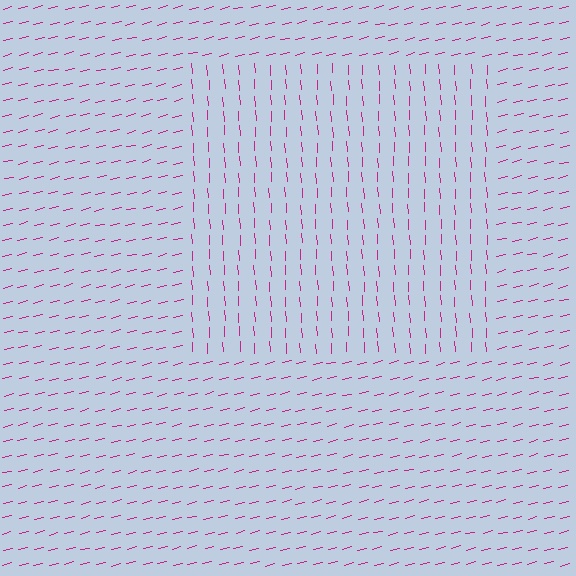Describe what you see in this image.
The image is filled with small magenta line segments. A rectangle region in the image has lines oriented differently from the surrounding lines, creating a visible texture boundary.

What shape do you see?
I see a rectangle.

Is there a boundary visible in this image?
Yes, there is a texture boundary formed by a change in line orientation.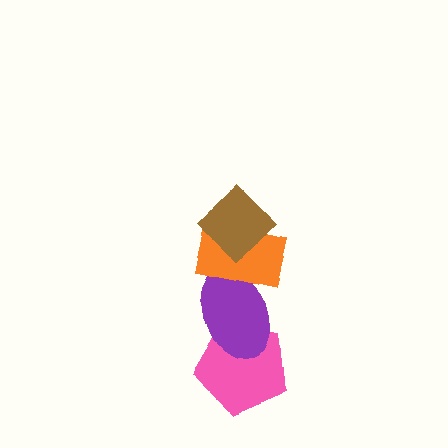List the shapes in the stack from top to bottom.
From top to bottom: the brown diamond, the orange rectangle, the purple ellipse, the pink pentagon.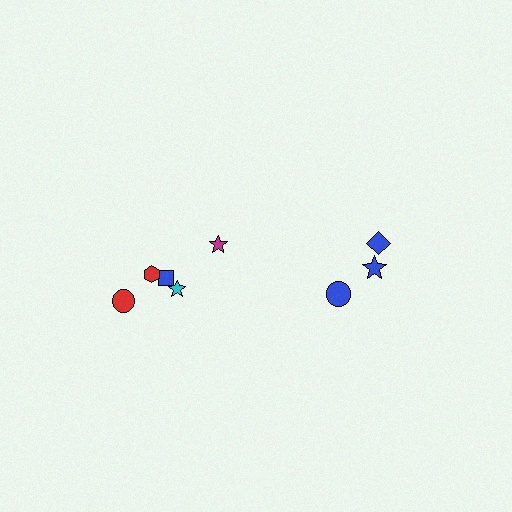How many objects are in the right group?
There are 3 objects.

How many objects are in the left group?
There are 5 objects.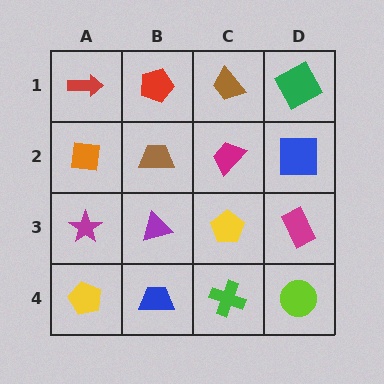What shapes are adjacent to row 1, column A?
An orange square (row 2, column A), a red pentagon (row 1, column B).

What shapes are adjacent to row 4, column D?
A magenta rectangle (row 3, column D), a green cross (row 4, column C).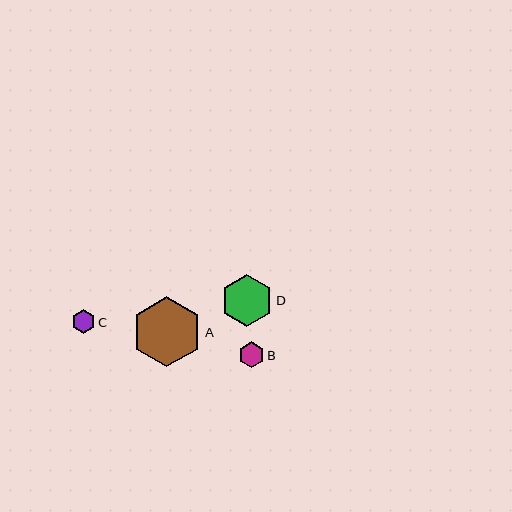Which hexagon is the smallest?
Hexagon C is the smallest with a size of approximately 23 pixels.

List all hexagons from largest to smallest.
From largest to smallest: A, D, B, C.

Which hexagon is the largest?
Hexagon A is the largest with a size of approximately 70 pixels.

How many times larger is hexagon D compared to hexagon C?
Hexagon D is approximately 2.2 times the size of hexagon C.